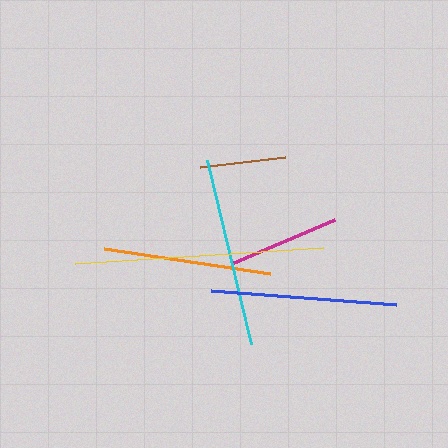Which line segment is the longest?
The yellow line is the longest at approximately 249 pixels.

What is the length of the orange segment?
The orange segment is approximately 168 pixels long.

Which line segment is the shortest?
The brown line is the shortest at approximately 85 pixels.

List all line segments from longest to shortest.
From longest to shortest: yellow, cyan, blue, orange, magenta, brown.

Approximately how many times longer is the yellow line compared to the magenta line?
The yellow line is approximately 2.2 times the length of the magenta line.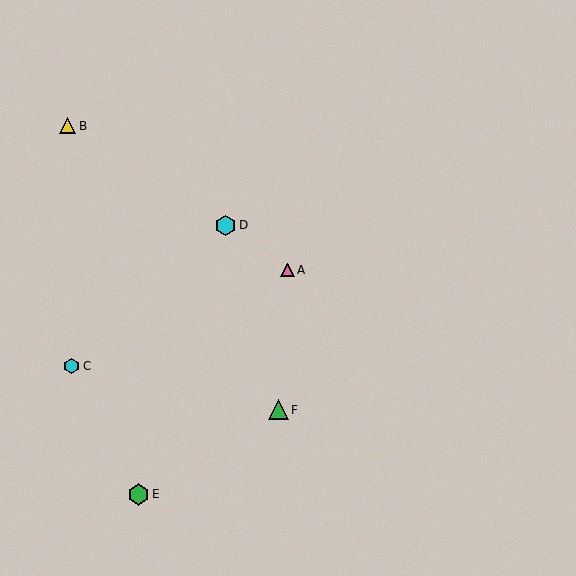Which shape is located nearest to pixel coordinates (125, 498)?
The green hexagon (labeled E) at (138, 494) is nearest to that location.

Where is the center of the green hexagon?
The center of the green hexagon is at (138, 494).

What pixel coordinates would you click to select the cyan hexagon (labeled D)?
Click at (225, 225) to select the cyan hexagon D.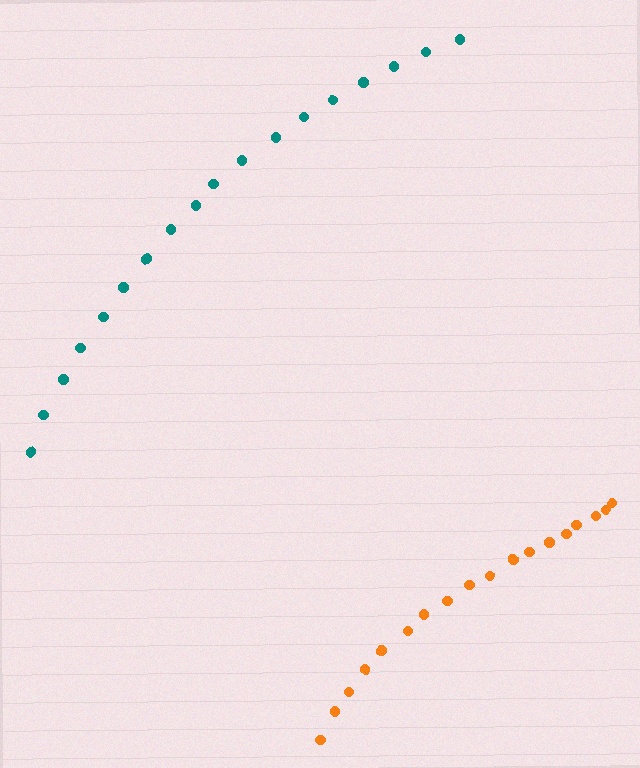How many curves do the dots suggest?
There are 2 distinct paths.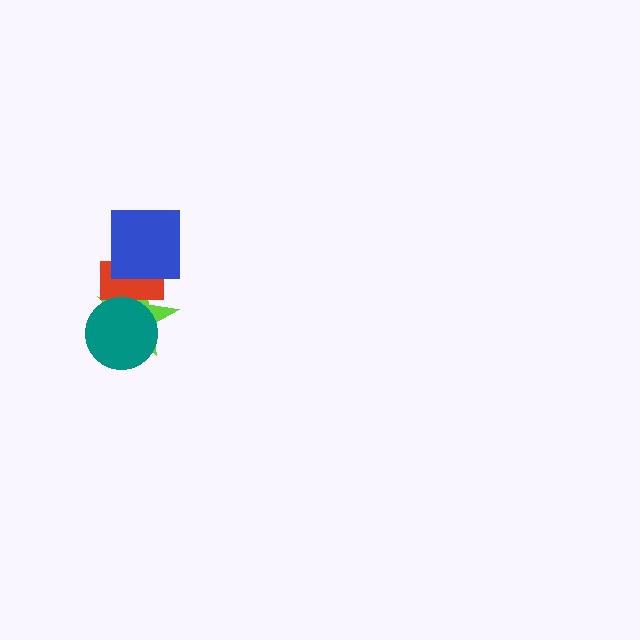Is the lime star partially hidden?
Yes, it is partially covered by another shape.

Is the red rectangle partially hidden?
Yes, it is partially covered by another shape.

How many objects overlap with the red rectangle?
3 objects overlap with the red rectangle.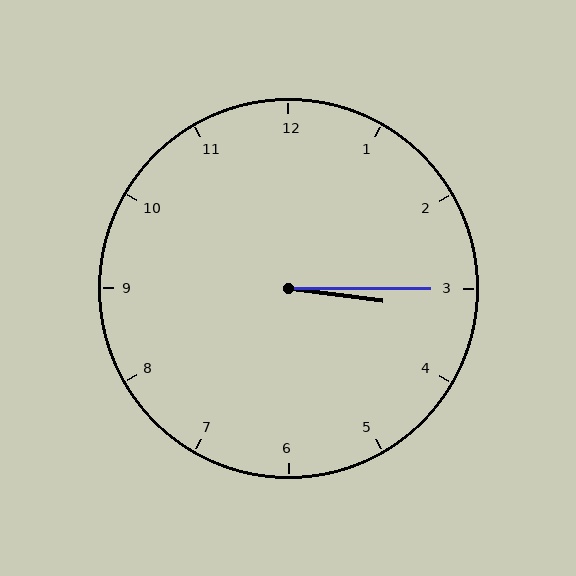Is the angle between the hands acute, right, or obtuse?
It is acute.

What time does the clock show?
3:15.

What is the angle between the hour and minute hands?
Approximately 8 degrees.